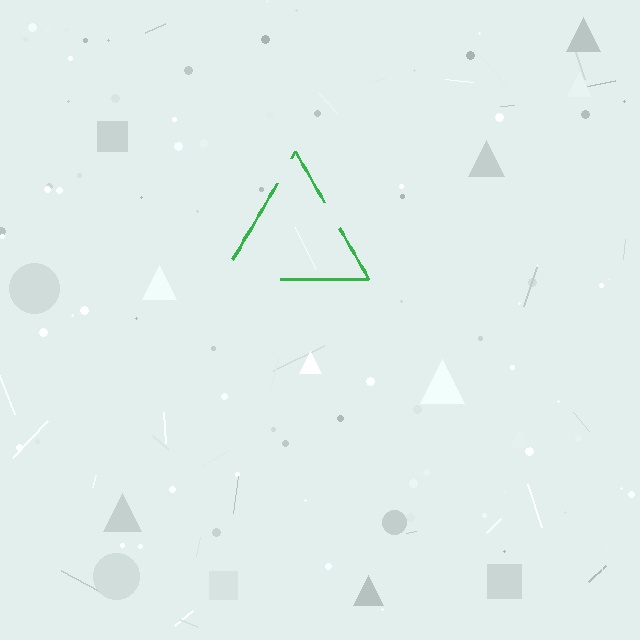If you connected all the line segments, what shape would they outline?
They would outline a triangle.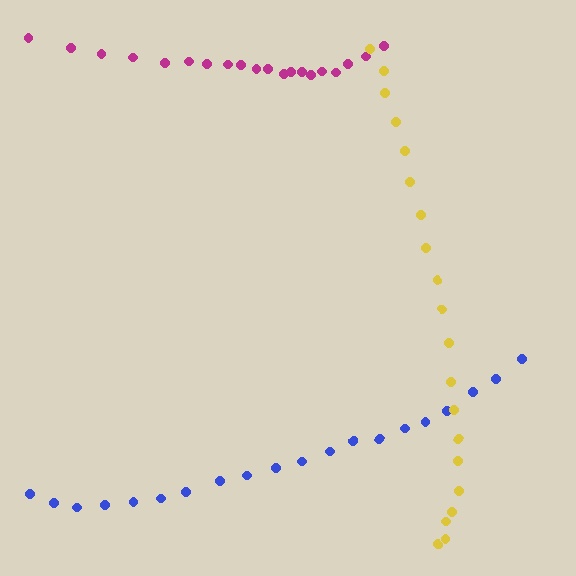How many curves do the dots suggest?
There are 3 distinct paths.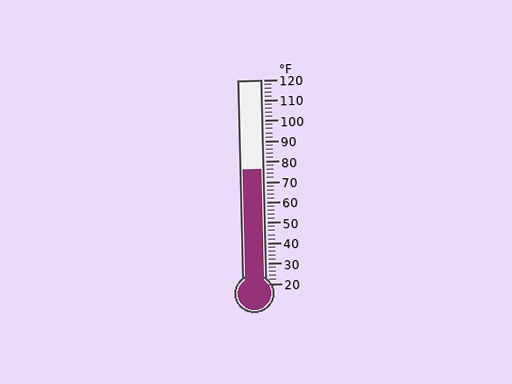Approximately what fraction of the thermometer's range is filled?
The thermometer is filled to approximately 55% of its range.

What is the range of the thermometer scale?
The thermometer scale ranges from 20°F to 120°F.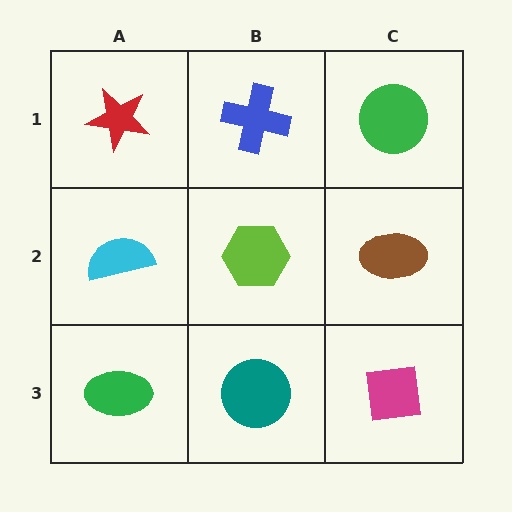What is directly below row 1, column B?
A lime hexagon.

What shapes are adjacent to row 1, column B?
A lime hexagon (row 2, column B), a red star (row 1, column A), a green circle (row 1, column C).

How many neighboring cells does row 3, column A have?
2.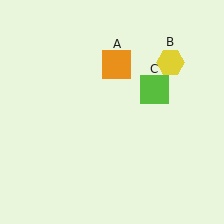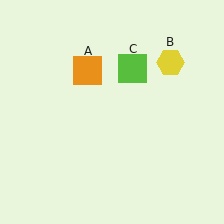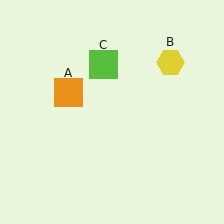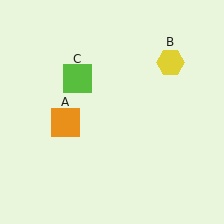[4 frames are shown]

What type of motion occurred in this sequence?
The orange square (object A), lime square (object C) rotated counterclockwise around the center of the scene.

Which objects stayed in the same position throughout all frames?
Yellow hexagon (object B) remained stationary.